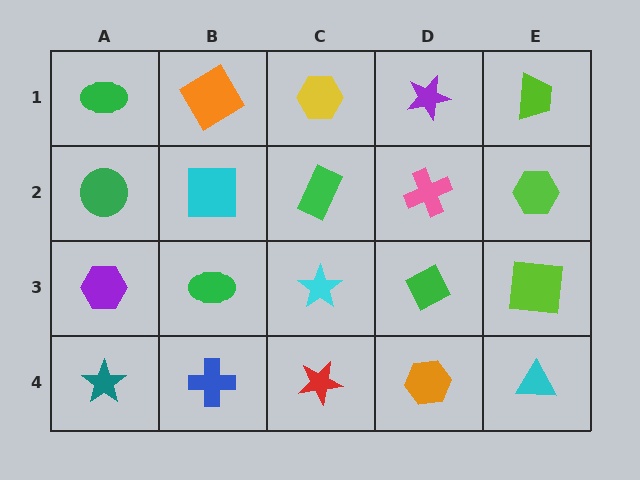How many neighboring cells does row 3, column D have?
4.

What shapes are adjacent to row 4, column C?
A cyan star (row 3, column C), a blue cross (row 4, column B), an orange hexagon (row 4, column D).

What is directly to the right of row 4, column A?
A blue cross.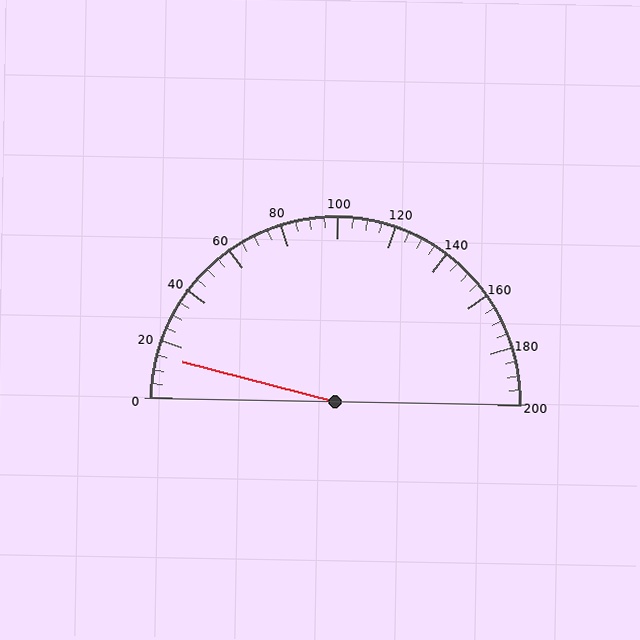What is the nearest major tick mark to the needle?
The nearest major tick mark is 20.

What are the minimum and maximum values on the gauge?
The gauge ranges from 0 to 200.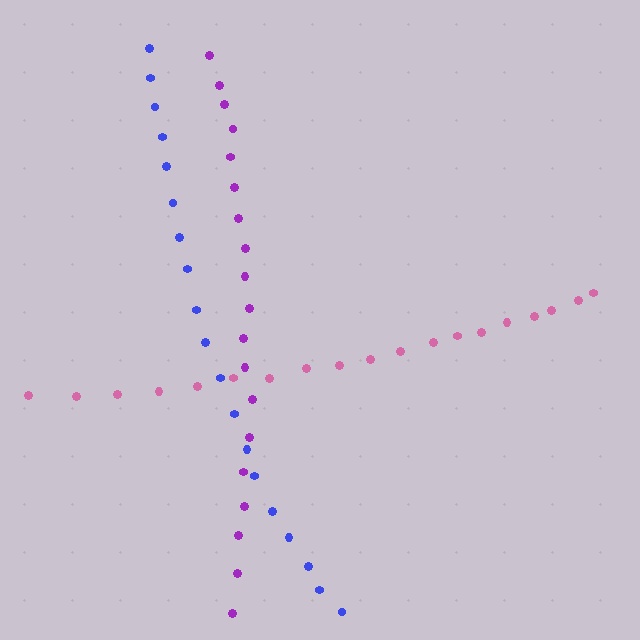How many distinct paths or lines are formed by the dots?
There are 3 distinct paths.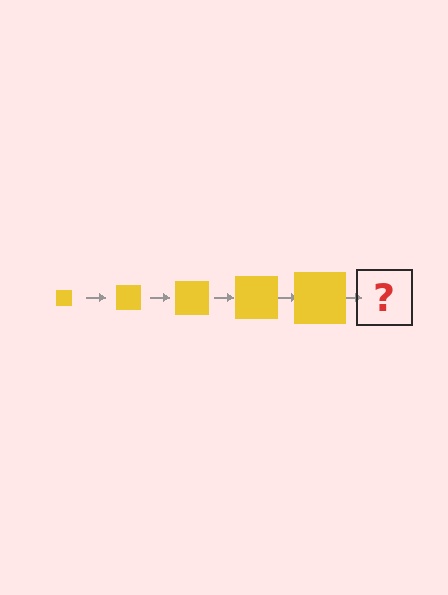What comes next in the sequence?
The next element should be a yellow square, larger than the previous one.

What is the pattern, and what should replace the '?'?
The pattern is that the square gets progressively larger each step. The '?' should be a yellow square, larger than the previous one.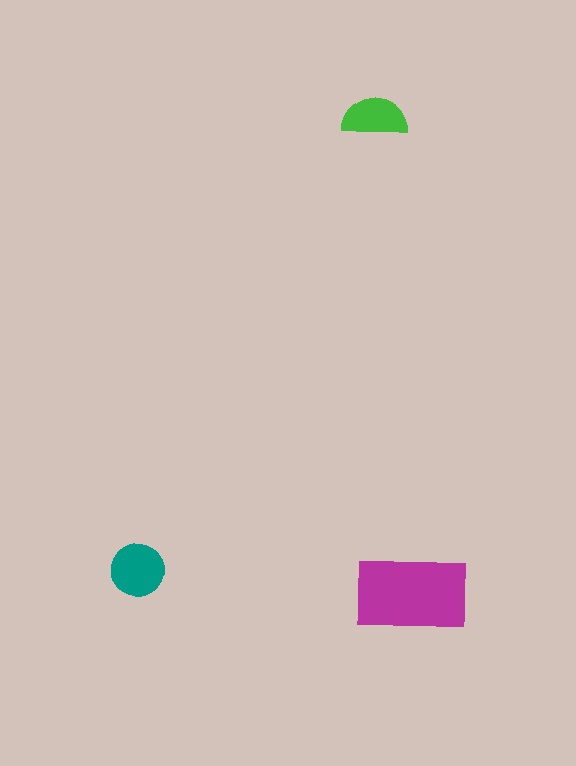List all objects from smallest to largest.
The green semicircle, the teal circle, the magenta rectangle.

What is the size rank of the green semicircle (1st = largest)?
3rd.